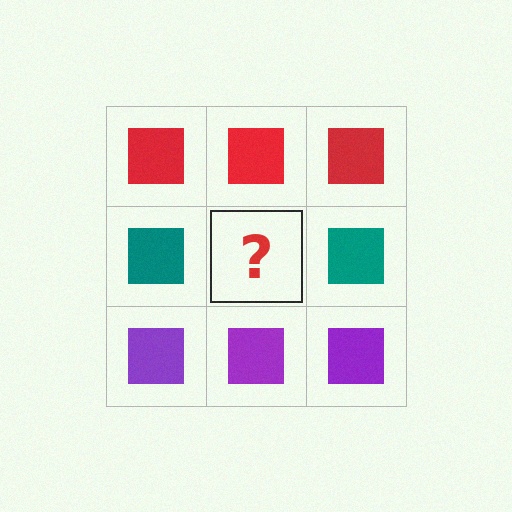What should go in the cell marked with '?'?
The missing cell should contain a teal square.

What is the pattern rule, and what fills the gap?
The rule is that each row has a consistent color. The gap should be filled with a teal square.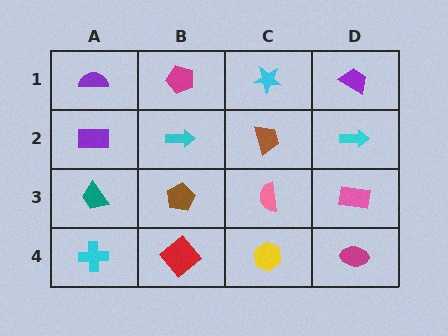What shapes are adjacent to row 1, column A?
A purple rectangle (row 2, column A), a magenta pentagon (row 1, column B).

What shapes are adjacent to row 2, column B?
A magenta pentagon (row 1, column B), a brown pentagon (row 3, column B), a purple rectangle (row 2, column A), a brown trapezoid (row 2, column C).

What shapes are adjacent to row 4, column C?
A pink semicircle (row 3, column C), a red diamond (row 4, column B), a magenta ellipse (row 4, column D).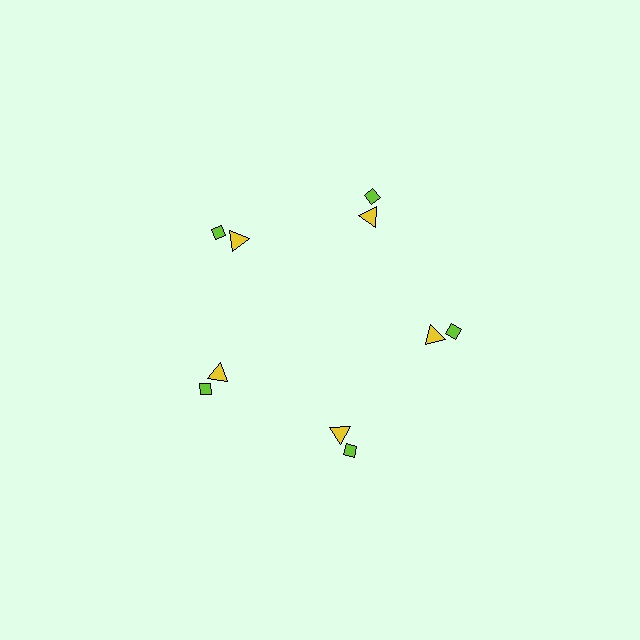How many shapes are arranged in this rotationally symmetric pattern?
There are 10 shapes, arranged in 5 groups of 2.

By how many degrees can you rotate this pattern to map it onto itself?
The pattern maps onto itself every 72 degrees of rotation.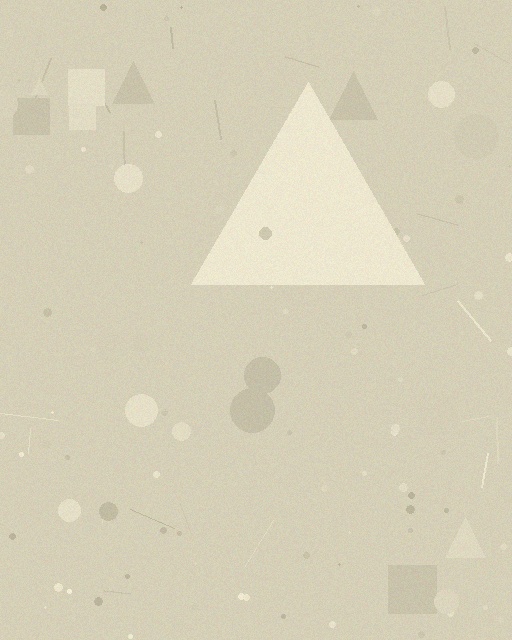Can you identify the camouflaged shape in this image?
The camouflaged shape is a triangle.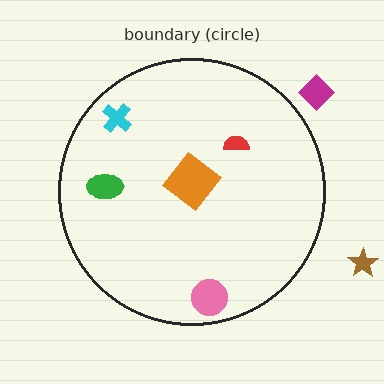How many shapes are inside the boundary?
5 inside, 2 outside.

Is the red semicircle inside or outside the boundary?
Inside.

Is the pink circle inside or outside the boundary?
Inside.